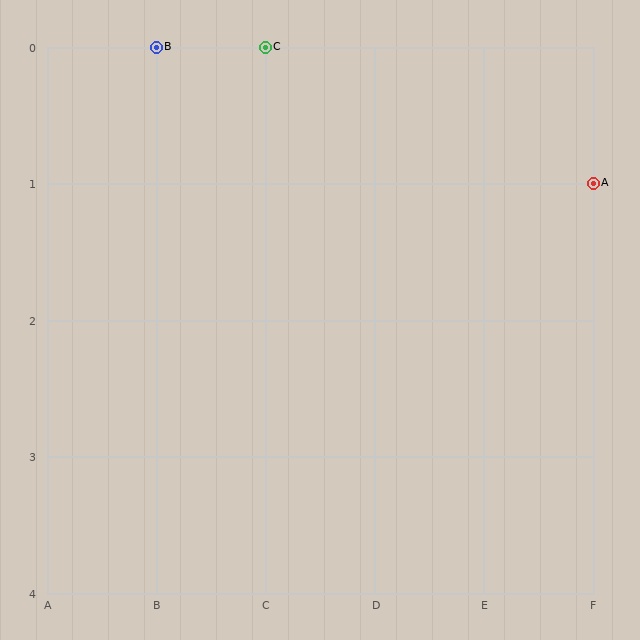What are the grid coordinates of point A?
Point A is at grid coordinates (F, 1).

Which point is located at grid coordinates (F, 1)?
Point A is at (F, 1).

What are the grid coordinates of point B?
Point B is at grid coordinates (B, 0).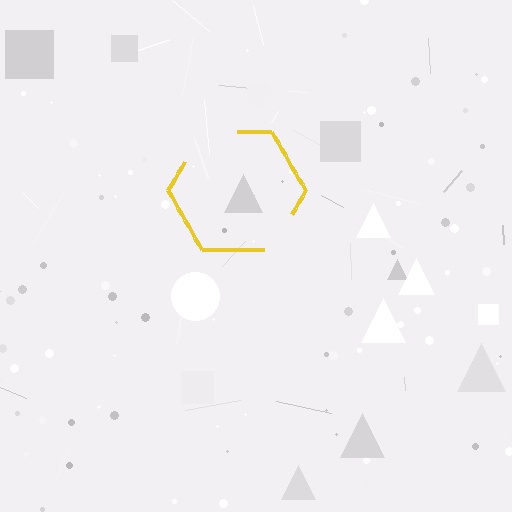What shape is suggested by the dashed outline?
The dashed outline suggests a hexagon.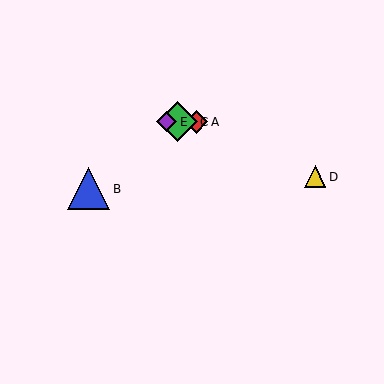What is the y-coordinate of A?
Object A is at y≈122.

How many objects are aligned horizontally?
3 objects (A, C, E) are aligned horizontally.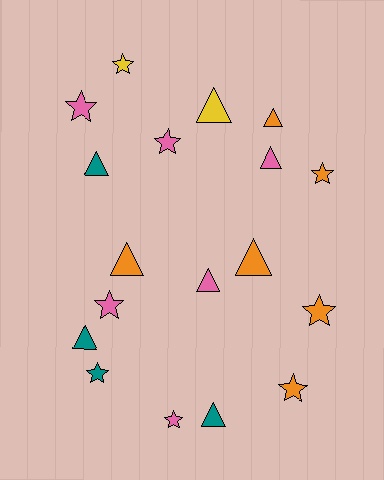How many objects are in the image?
There are 18 objects.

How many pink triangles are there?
There are 2 pink triangles.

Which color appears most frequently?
Orange, with 6 objects.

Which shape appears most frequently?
Star, with 9 objects.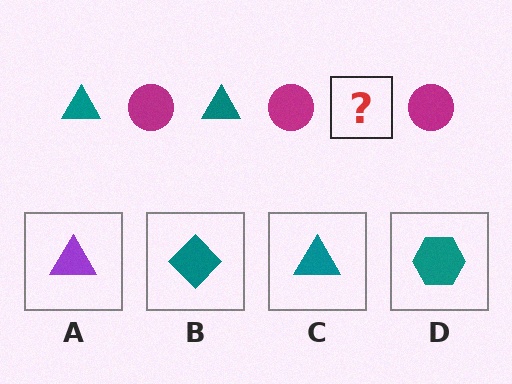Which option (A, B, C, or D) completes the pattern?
C.